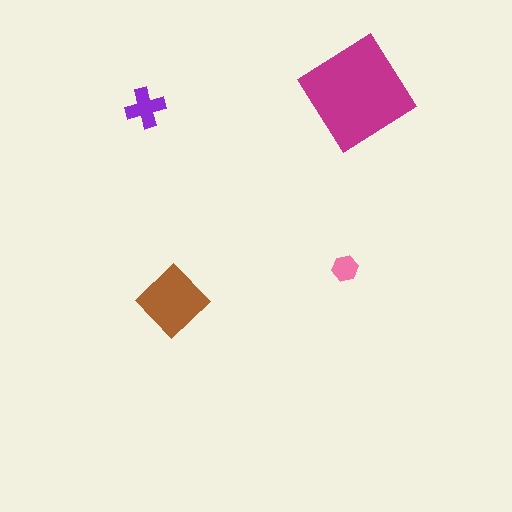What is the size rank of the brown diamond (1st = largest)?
2nd.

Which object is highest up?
The magenta diamond is topmost.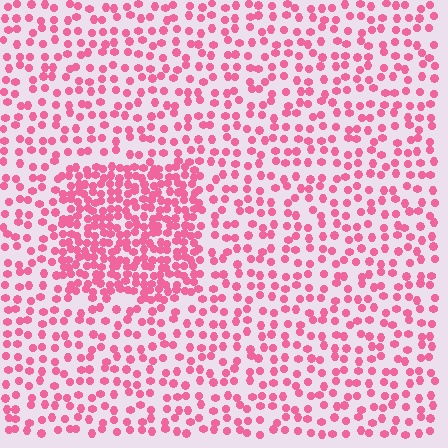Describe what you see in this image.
The image contains small pink elements arranged at two different densities. A rectangle-shaped region is visible where the elements are more densely packed than the surrounding area.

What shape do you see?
I see a rectangle.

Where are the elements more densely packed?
The elements are more densely packed inside the rectangle boundary.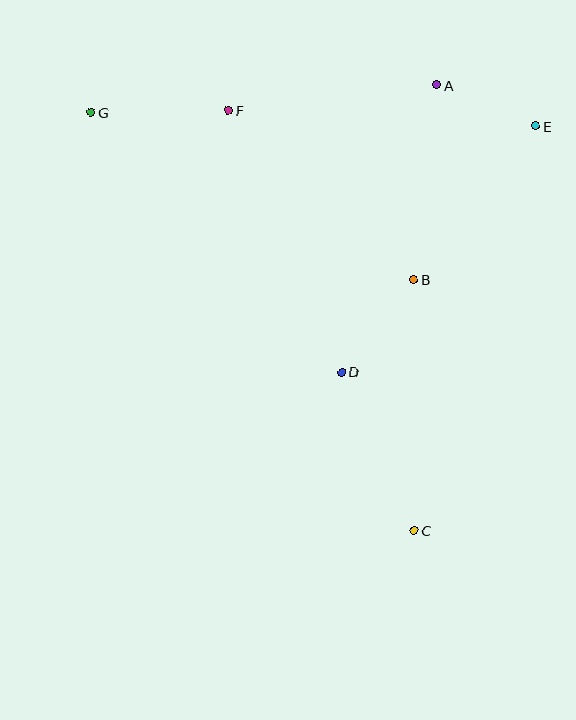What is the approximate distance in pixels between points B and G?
The distance between B and G is approximately 364 pixels.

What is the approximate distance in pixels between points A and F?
The distance between A and F is approximately 210 pixels.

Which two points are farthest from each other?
Points C and G are farthest from each other.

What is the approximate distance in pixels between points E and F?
The distance between E and F is approximately 308 pixels.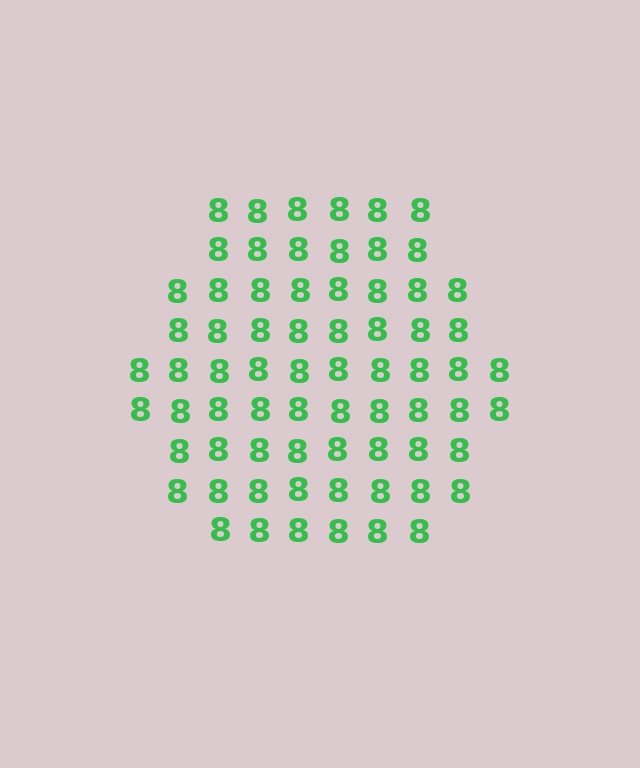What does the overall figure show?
The overall figure shows a hexagon.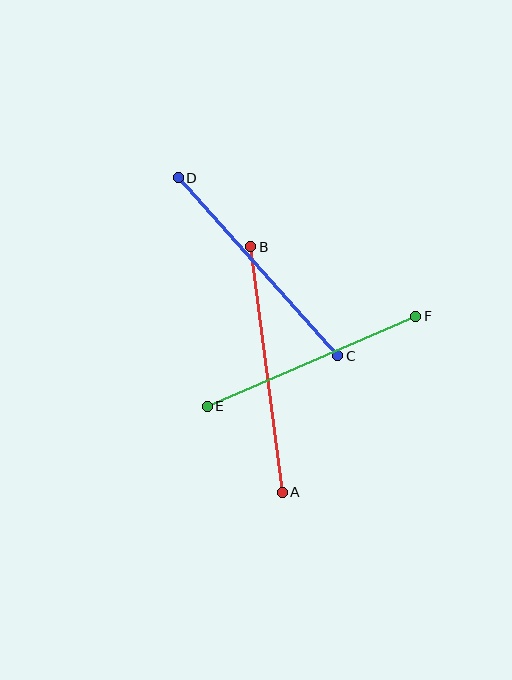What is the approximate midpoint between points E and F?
The midpoint is at approximately (311, 361) pixels.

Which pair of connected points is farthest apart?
Points A and B are farthest apart.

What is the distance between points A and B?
The distance is approximately 248 pixels.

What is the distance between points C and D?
The distance is approximately 239 pixels.